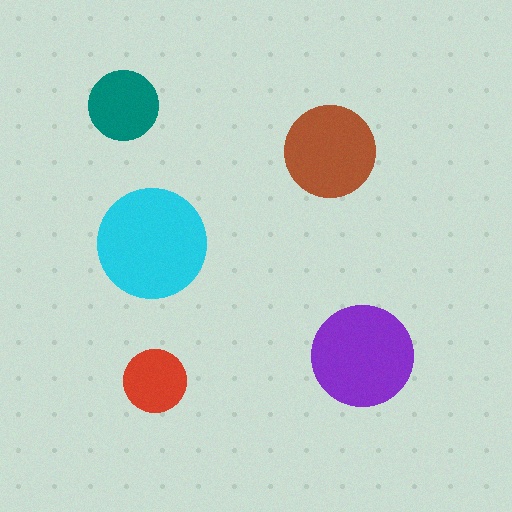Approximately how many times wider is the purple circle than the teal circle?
About 1.5 times wider.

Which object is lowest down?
The red circle is bottommost.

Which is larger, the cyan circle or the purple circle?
The cyan one.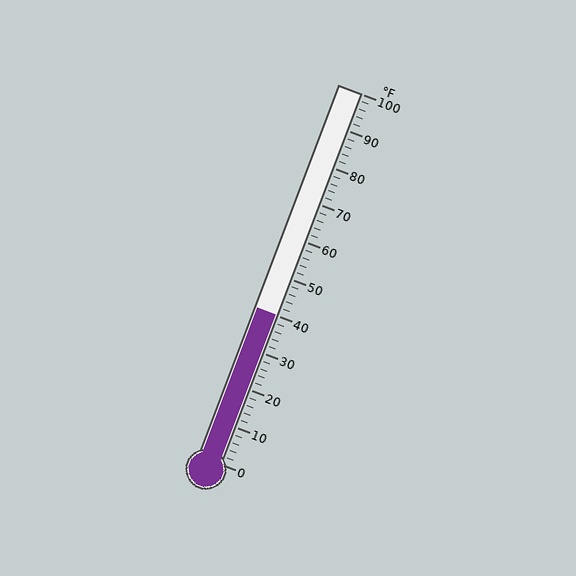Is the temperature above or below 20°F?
The temperature is above 20°F.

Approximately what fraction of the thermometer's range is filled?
The thermometer is filled to approximately 40% of its range.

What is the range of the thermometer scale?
The thermometer scale ranges from 0°F to 100°F.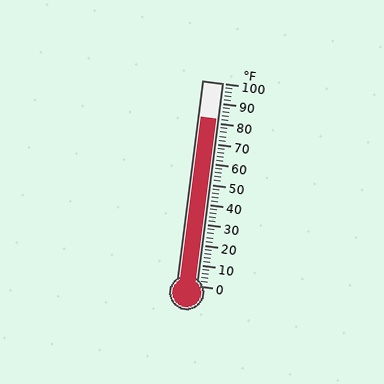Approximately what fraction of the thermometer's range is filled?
The thermometer is filled to approximately 80% of its range.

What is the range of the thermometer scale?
The thermometer scale ranges from 0°F to 100°F.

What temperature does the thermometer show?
The thermometer shows approximately 82°F.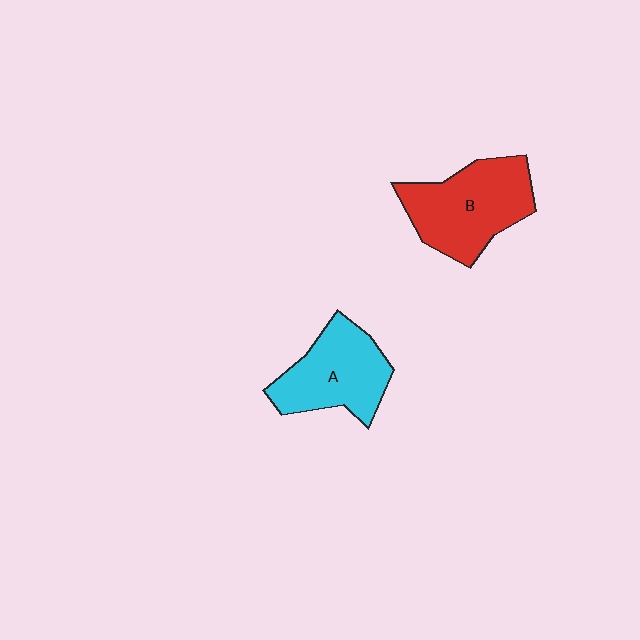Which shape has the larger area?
Shape B (red).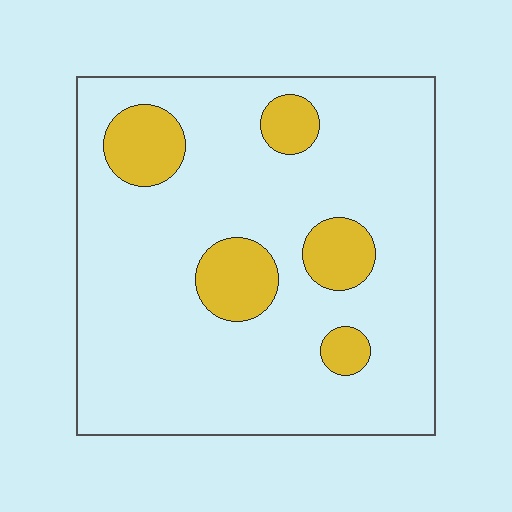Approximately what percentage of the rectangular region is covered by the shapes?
Approximately 15%.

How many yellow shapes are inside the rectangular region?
5.